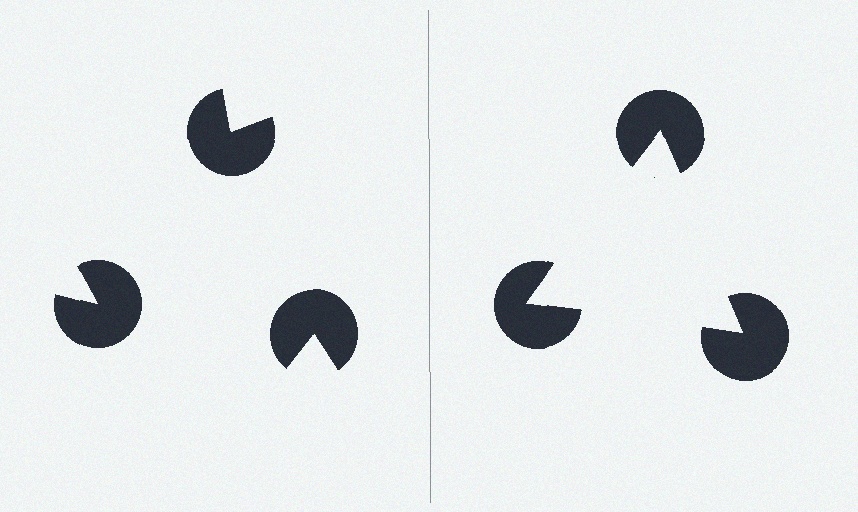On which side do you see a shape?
An illusory triangle appears on the right side. On the left side the wedge cuts are rotated, so no coherent shape forms.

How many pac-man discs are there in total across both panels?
6 — 3 on each side.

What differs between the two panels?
The pac-man discs are positioned identically on both sides; only the wedge orientations differ. On the right they align to a triangle; on the left they are misaligned.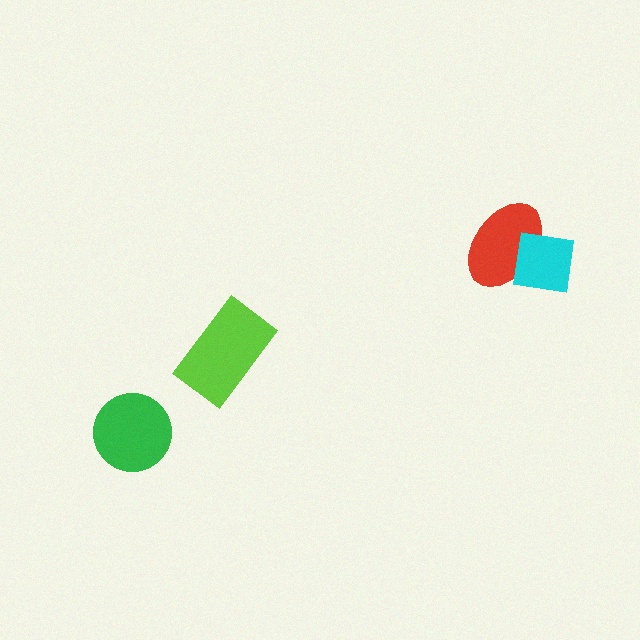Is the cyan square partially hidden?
No, no other shape covers it.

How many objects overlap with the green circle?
0 objects overlap with the green circle.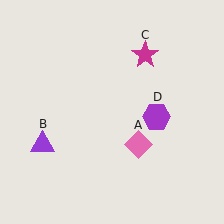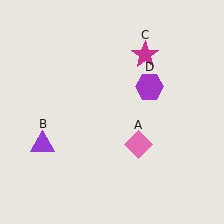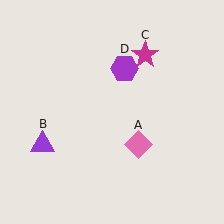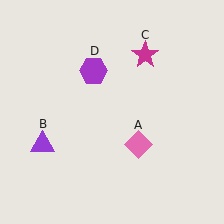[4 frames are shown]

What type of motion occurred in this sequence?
The purple hexagon (object D) rotated counterclockwise around the center of the scene.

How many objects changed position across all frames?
1 object changed position: purple hexagon (object D).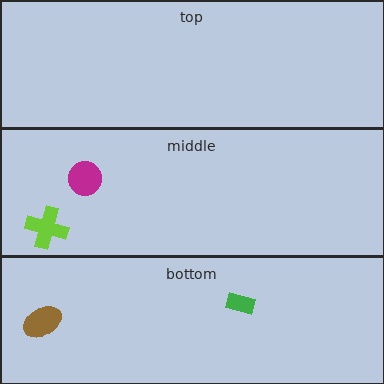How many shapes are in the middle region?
2.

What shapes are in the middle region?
The lime cross, the magenta circle.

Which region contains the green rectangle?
The bottom region.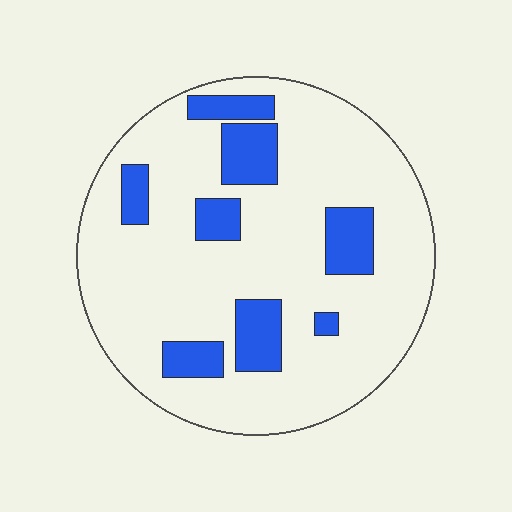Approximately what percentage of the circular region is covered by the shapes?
Approximately 20%.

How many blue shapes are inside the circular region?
8.